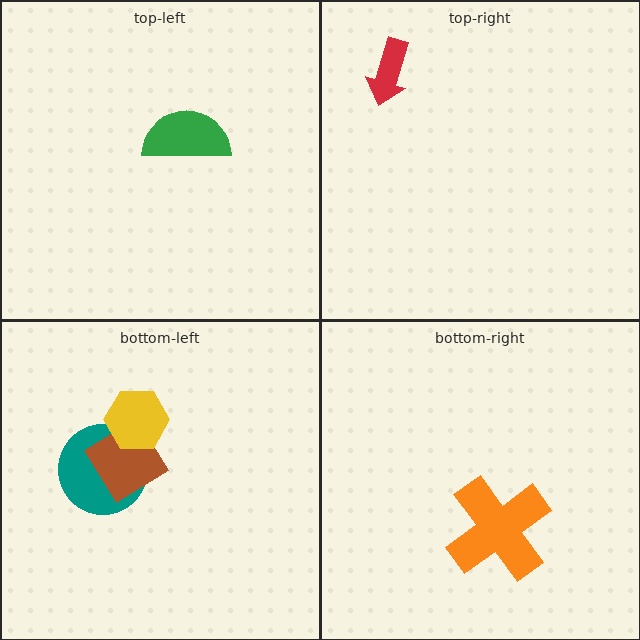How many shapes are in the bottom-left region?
3.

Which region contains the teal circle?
The bottom-left region.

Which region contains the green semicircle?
The top-left region.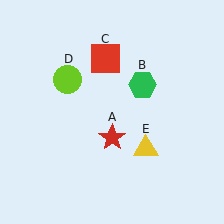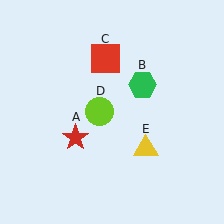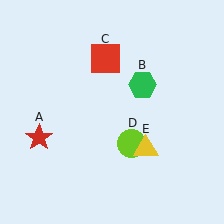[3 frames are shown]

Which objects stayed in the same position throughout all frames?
Green hexagon (object B) and red square (object C) and yellow triangle (object E) remained stationary.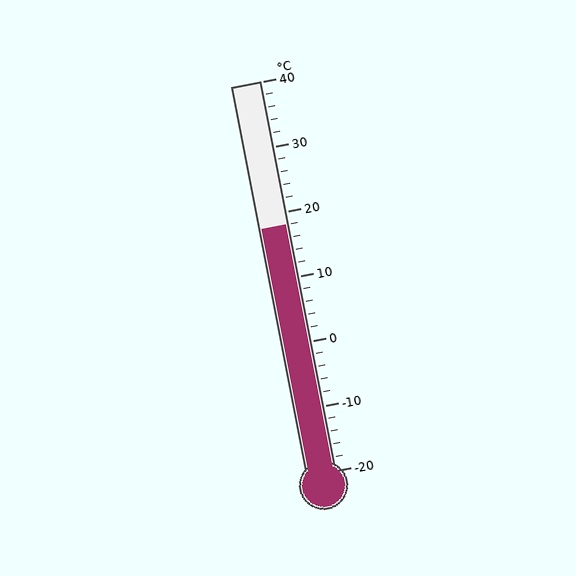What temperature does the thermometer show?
The thermometer shows approximately 18°C.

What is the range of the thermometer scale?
The thermometer scale ranges from -20°C to 40°C.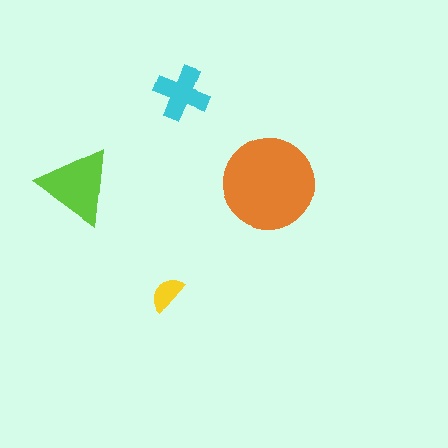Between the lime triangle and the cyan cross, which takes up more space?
The lime triangle.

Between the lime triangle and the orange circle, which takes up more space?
The orange circle.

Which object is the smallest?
The yellow semicircle.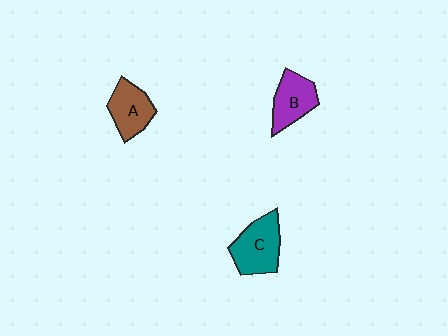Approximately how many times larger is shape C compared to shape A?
Approximately 1.2 times.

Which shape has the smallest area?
Shape A (brown).